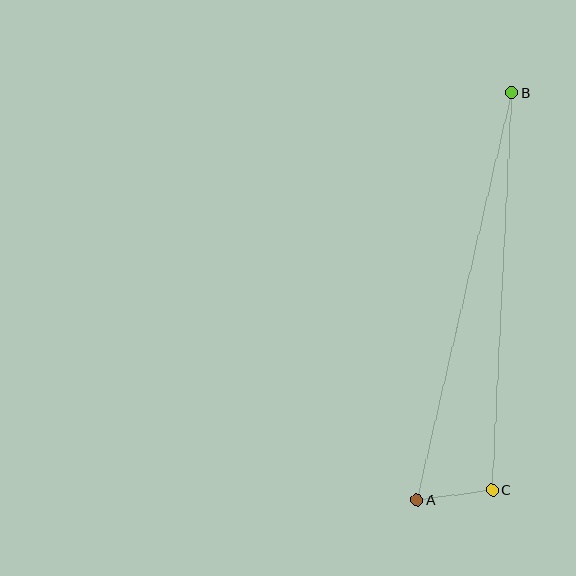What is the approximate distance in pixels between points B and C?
The distance between B and C is approximately 397 pixels.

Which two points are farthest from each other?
Points A and B are farthest from each other.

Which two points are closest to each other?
Points A and C are closest to each other.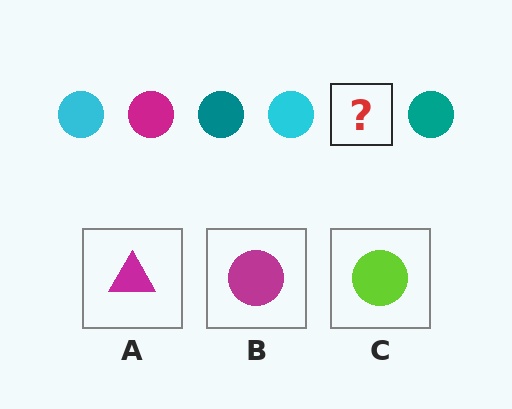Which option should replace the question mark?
Option B.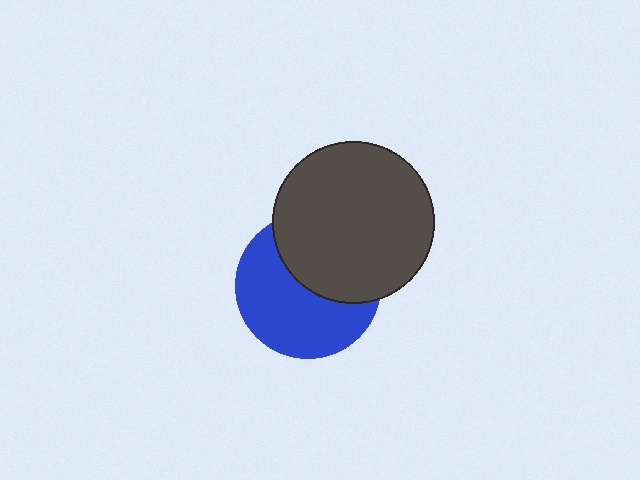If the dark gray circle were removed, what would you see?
You would see the complete blue circle.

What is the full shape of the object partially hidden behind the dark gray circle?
The partially hidden object is a blue circle.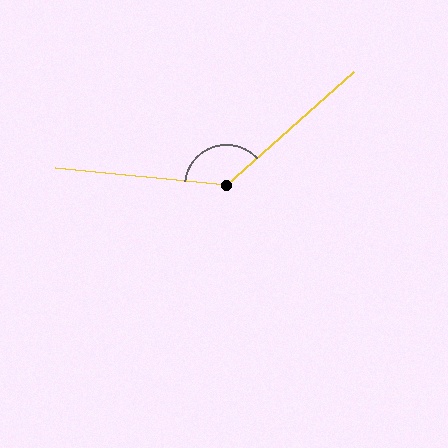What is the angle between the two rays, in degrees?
Approximately 132 degrees.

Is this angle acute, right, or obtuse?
It is obtuse.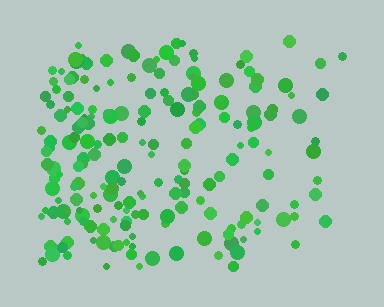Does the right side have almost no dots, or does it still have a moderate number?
Still a moderate number, just noticeably fewer than the left.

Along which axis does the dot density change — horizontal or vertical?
Horizontal.